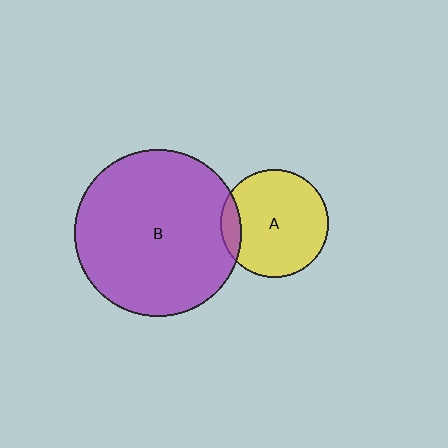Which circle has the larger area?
Circle B (purple).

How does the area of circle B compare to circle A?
Approximately 2.4 times.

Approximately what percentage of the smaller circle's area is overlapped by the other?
Approximately 10%.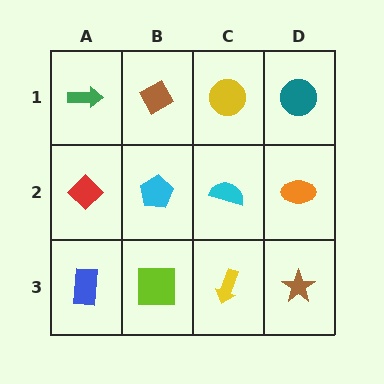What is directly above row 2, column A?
A green arrow.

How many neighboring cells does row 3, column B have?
3.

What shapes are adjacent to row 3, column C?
A cyan semicircle (row 2, column C), a lime square (row 3, column B), a brown star (row 3, column D).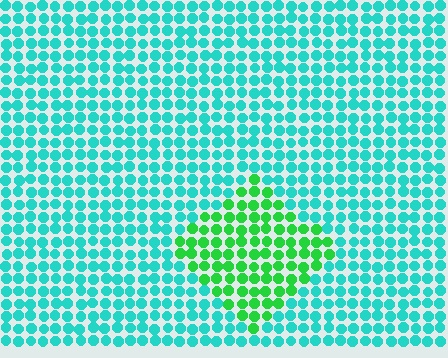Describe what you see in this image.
The image is filled with small cyan elements in a uniform arrangement. A diamond-shaped region is visible where the elements are tinted to a slightly different hue, forming a subtle color boundary.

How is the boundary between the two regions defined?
The boundary is defined purely by a slight shift in hue (about 47 degrees). Spacing, size, and orientation are identical on both sides.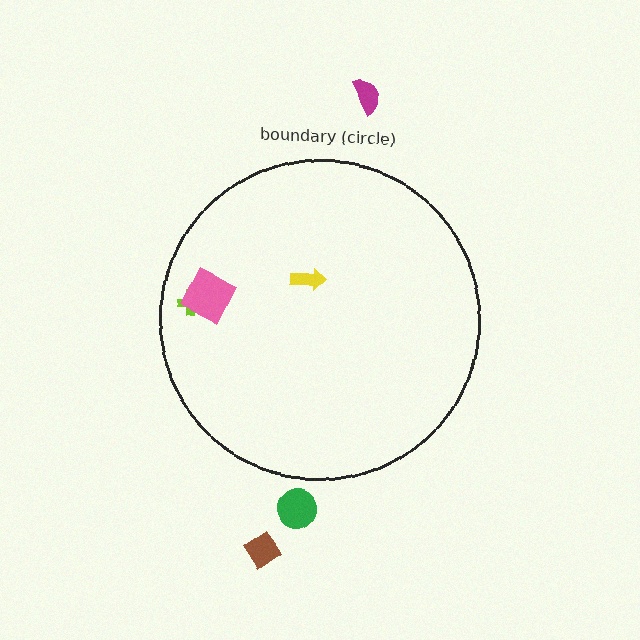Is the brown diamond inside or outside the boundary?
Outside.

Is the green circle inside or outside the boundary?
Outside.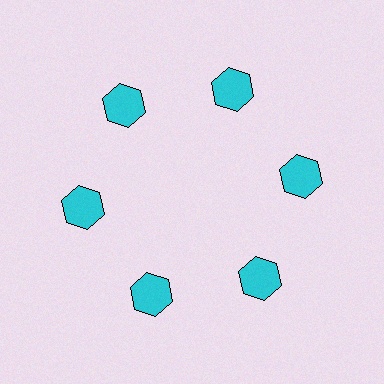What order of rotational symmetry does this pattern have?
This pattern has 6-fold rotational symmetry.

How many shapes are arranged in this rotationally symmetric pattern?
There are 6 shapes, arranged in 6 groups of 1.